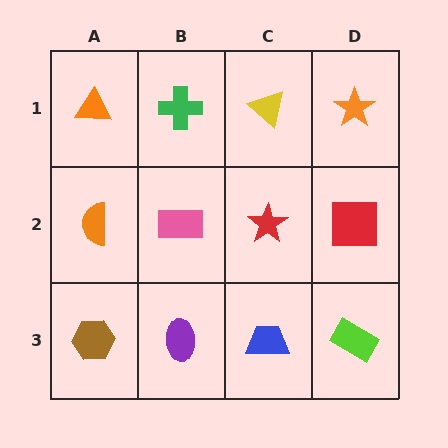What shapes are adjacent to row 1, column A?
An orange semicircle (row 2, column A), a green cross (row 1, column B).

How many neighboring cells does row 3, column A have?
2.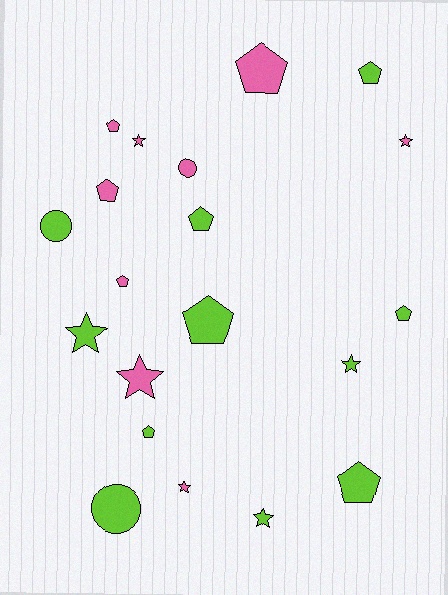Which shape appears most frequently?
Pentagon, with 10 objects.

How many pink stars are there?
There are 4 pink stars.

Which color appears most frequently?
Lime, with 11 objects.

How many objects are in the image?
There are 20 objects.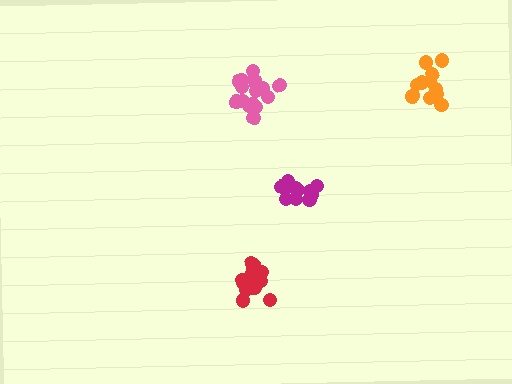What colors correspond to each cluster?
The clusters are colored: magenta, orange, red, pink.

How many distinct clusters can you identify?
There are 4 distinct clusters.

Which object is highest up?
The orange cluster is topmost.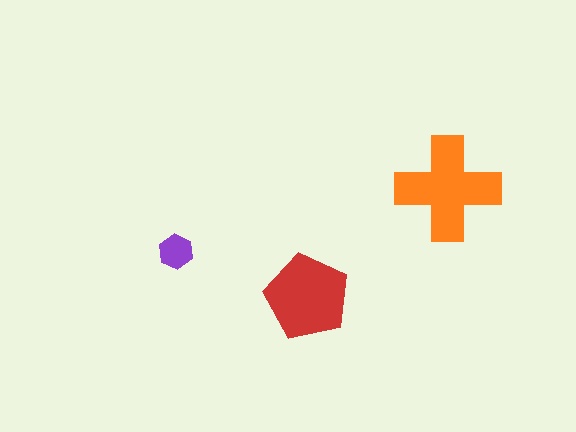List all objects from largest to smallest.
The orange cross, the red pentagon, the purple hexagon.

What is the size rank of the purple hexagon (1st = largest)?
3rd.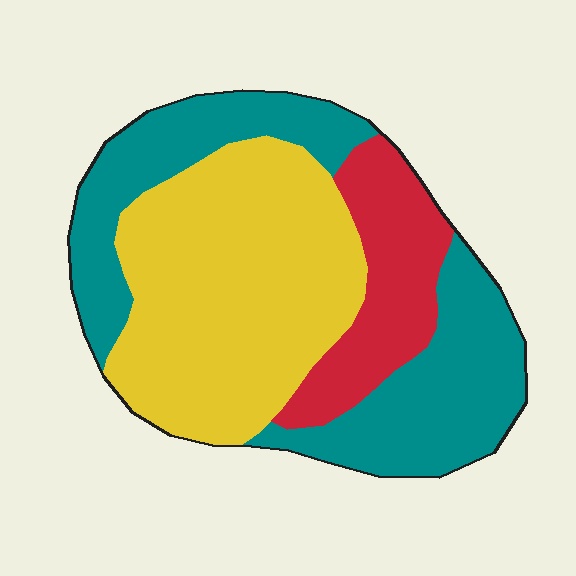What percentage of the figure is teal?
Teal takes up about two fifths (2/5) of the figure.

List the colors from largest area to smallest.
From largest to smallest: yellow, teal, red.